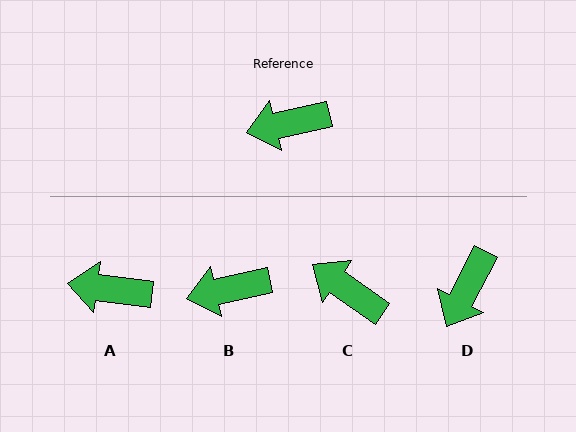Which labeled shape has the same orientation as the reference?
B.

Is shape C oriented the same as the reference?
No, it is off by about 48 degrees.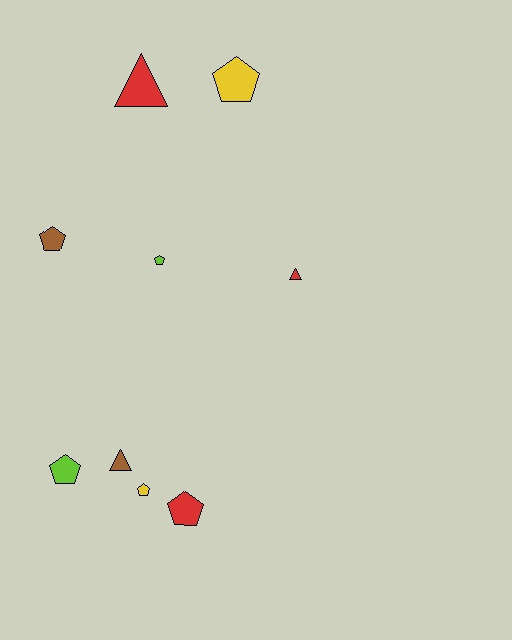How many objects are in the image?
There are 9 objects.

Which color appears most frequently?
Red, with 3 objects.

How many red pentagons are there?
There is 1 red pentagon.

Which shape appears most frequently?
Pentagon, with 6 objects.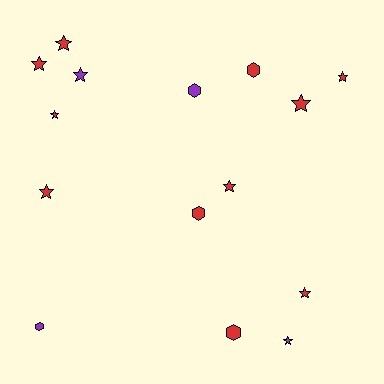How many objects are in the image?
There are 15 objects.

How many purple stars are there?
There are 2 purple stars.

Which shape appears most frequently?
Star, with 10 objects.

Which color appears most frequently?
Red, with 11 objects.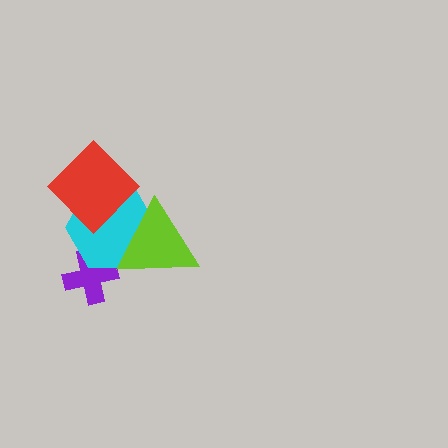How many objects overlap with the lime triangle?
2 objects overlap with the lime triangle.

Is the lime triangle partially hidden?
No, no other shape covers it.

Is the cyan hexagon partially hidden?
Yes, it is partially covered by another shape.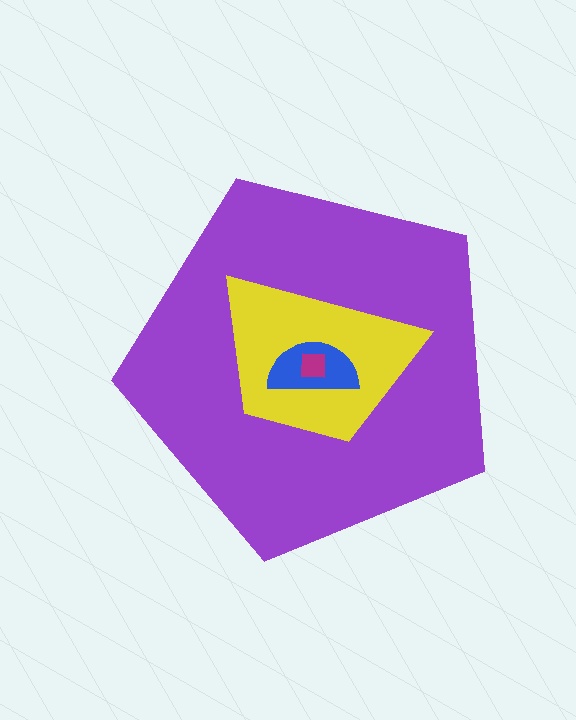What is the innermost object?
The magenta square.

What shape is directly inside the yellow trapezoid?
The blue semicircle.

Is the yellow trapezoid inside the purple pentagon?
Yes.